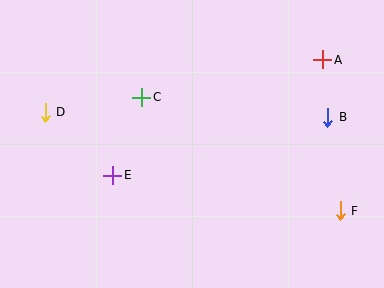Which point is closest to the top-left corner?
Point D is closest to the top-left corner.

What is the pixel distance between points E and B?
The distance between E and B is 223 pixels.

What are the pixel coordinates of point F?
Point F is at (340, 211).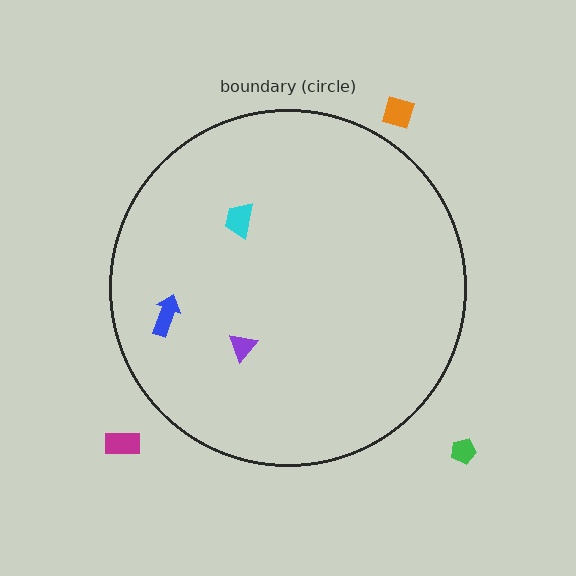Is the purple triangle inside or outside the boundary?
Inside.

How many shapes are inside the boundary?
3 inside, 3 outside.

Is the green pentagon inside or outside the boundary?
Outside.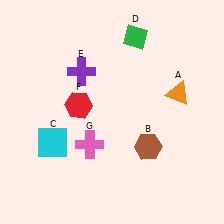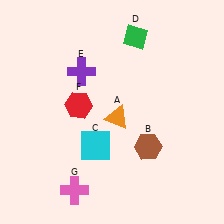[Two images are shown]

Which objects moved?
The objects that moved are: the orange triangle (A), the cyan square (C), the pink cross (G).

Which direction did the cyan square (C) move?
The cyan square (C) moved right.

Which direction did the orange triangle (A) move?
The orange triangle (A) moved left.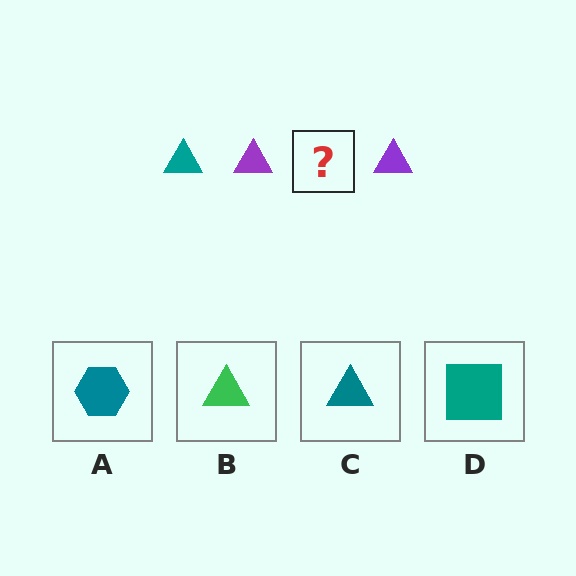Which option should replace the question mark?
Option C.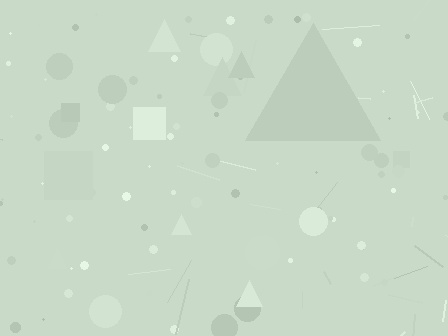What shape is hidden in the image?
A triangle is hidden in the image.